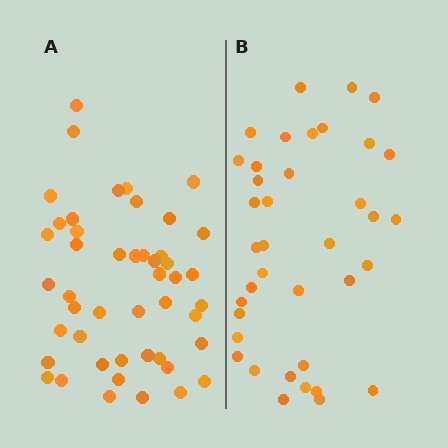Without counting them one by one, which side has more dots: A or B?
Region A (the left region) has more dots.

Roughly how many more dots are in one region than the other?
Region A has roughly 8 or so more dots than region B.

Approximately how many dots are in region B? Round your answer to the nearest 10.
About 40 dots. (The exact count is 38, which rounds to 40.)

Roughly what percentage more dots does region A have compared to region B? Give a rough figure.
About 25% more.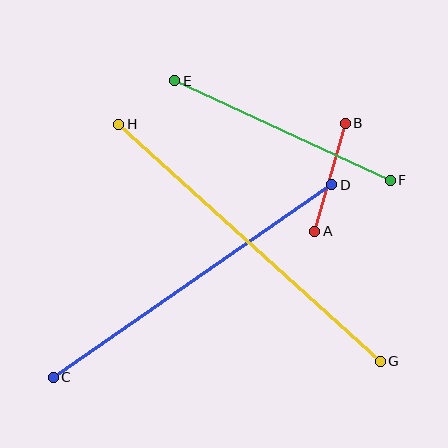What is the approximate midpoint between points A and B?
The midpoint is at approximately (330, 177) pixels.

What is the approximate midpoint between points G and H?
The midpoint is at approximately (250, 243) pixels.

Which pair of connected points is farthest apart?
Points G and H are farthest apart.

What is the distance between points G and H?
The distance is approximately 353 pixels.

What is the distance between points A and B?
The distance is approximately 112 pixels.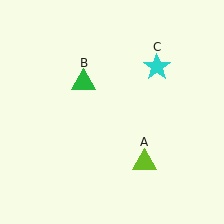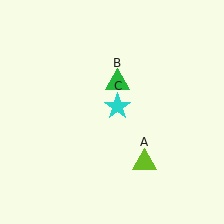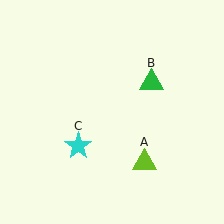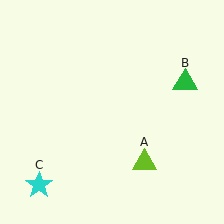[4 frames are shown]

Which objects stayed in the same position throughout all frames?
Lime triangle (object A) remained stationary.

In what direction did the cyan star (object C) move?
The cyan star (object C) moved down and to the left.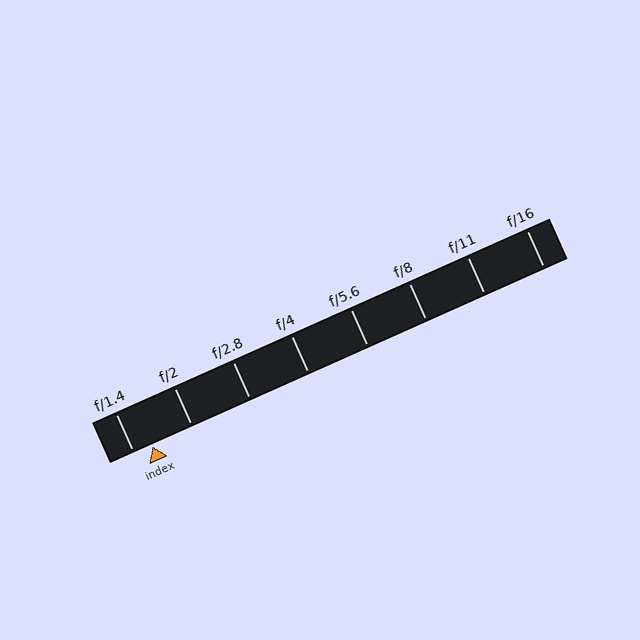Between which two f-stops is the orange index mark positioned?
The index mark is between f/1.4 and f/2.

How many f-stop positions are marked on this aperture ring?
There are 8 f-stop positions marked.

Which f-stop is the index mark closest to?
The index mark is closest to f/1.4.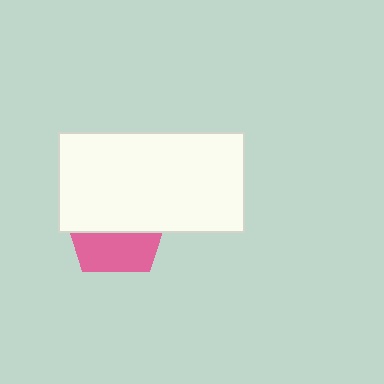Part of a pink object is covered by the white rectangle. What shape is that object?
It is a pentagon.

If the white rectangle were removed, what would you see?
You would see the complete pink pentagon.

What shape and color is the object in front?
The object in front is a white rectangle.